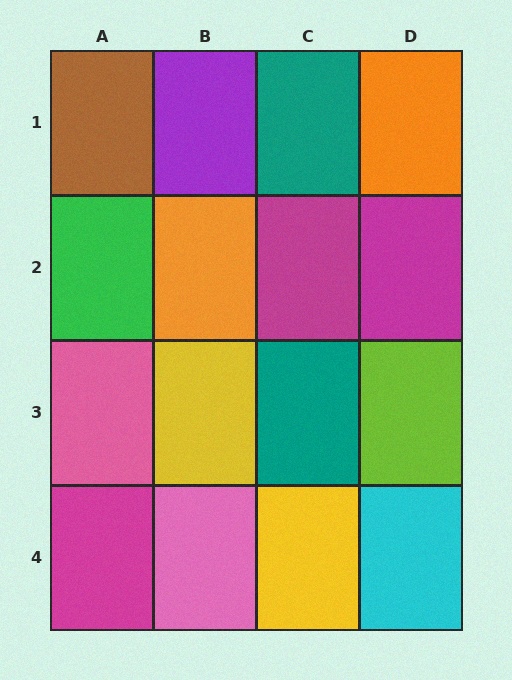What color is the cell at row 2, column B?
Orange.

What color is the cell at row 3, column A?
Pink.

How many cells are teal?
2 cells are teal.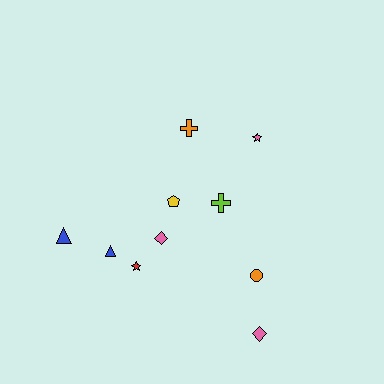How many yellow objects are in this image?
There is 1 yellow object.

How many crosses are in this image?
There are 2 crosses.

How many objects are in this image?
There are 10 objects.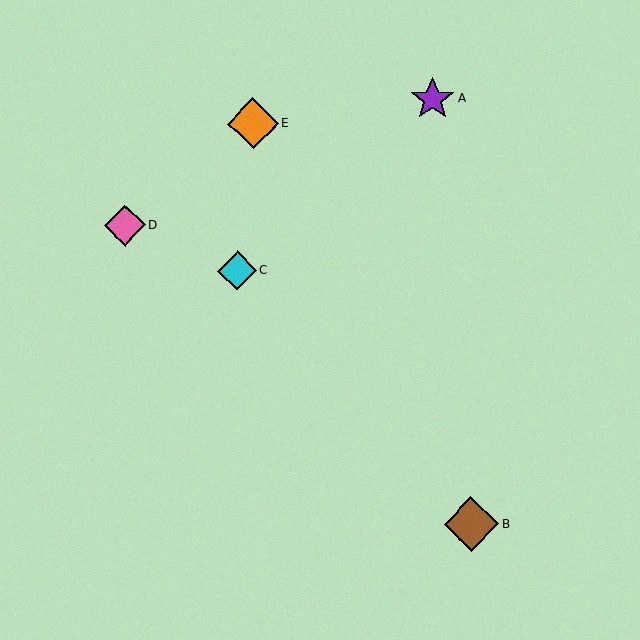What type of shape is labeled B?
Shape B is a brown diamond.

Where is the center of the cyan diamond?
The center of the cyan diamond is at (237, 270).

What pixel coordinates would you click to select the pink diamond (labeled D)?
Click at (125, 225) to select the pink diamond D.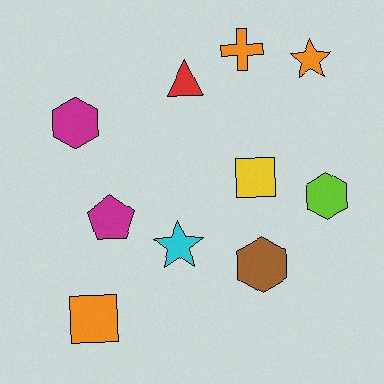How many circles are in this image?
There are no circles.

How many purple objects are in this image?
There are no purple objects.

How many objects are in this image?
There are 10 objects.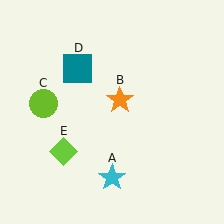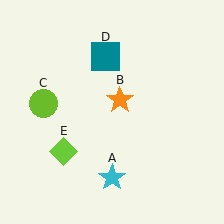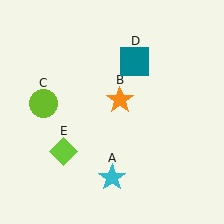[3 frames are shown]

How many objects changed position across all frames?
1 object changed position: teal square (object D).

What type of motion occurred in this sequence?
The teal square (object D) rotated clockwise around the center of the scene.